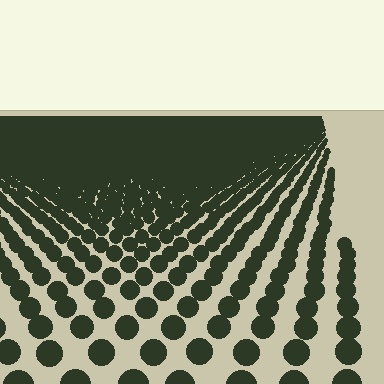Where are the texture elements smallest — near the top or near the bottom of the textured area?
Near the top.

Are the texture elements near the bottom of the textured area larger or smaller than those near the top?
Larger. Near the bottom, elements are closer to the viewer and appear at a bigger on-screen size.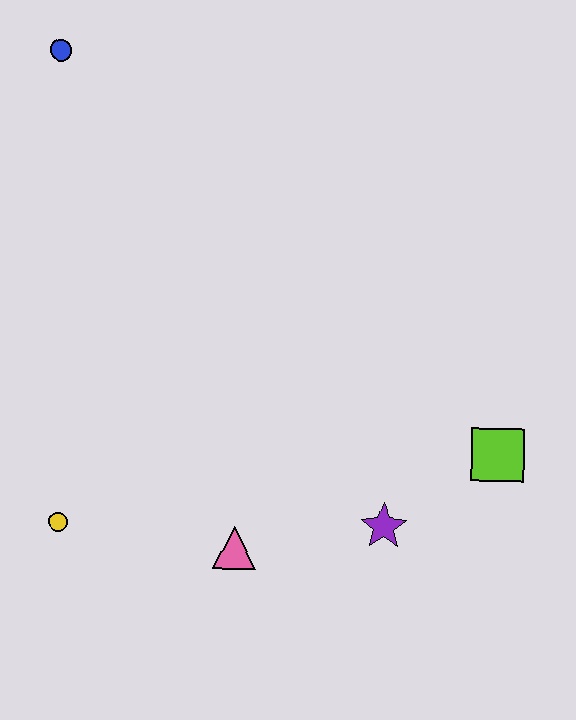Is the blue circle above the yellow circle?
Yes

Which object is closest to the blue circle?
The yellow circle is closest to the blue circle.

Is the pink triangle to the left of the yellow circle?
No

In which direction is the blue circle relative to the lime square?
The blue circle is to the left of the lime square.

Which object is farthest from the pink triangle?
The blue circle is farthest from the pink triangle.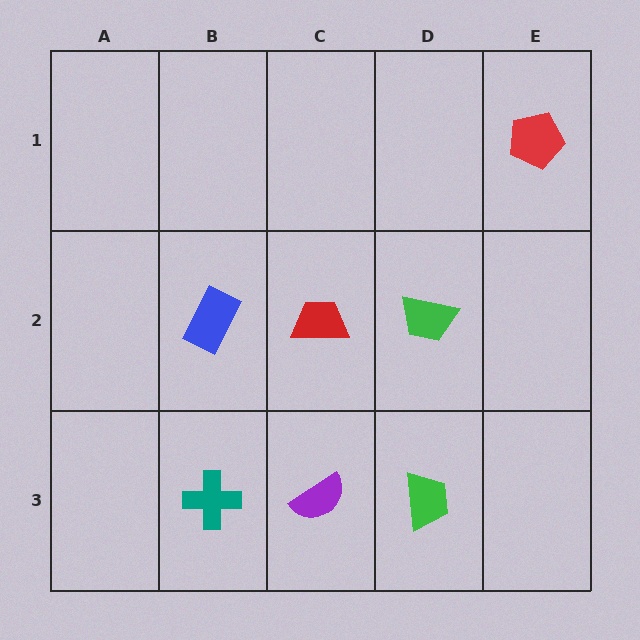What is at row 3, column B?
A teal cross.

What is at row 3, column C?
A purple semicircle.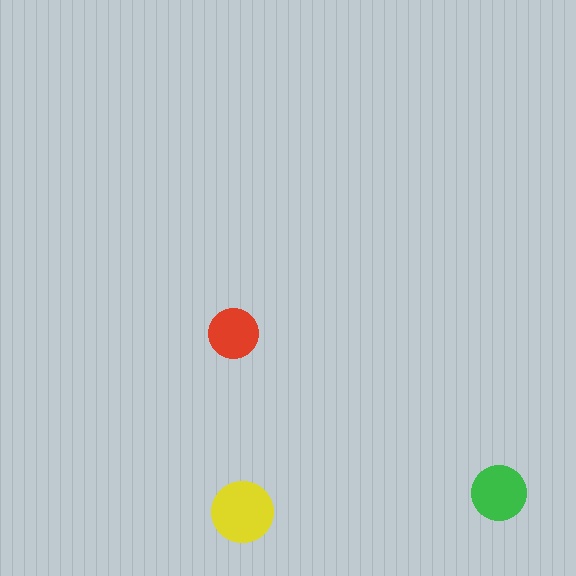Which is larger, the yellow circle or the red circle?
The yellow one.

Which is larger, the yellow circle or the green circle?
The yellow one.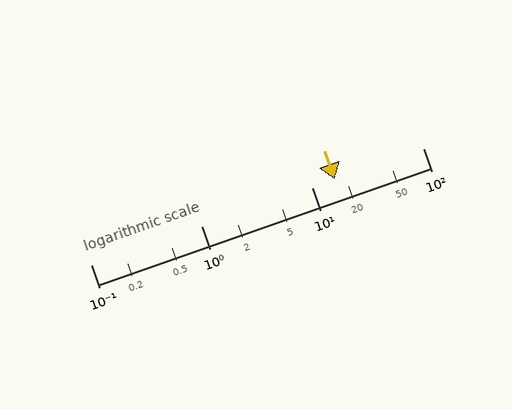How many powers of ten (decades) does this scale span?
The scale spans 3 decades, from 0.1 to 100.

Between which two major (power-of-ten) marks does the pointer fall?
The pointer is between 10 and 100.